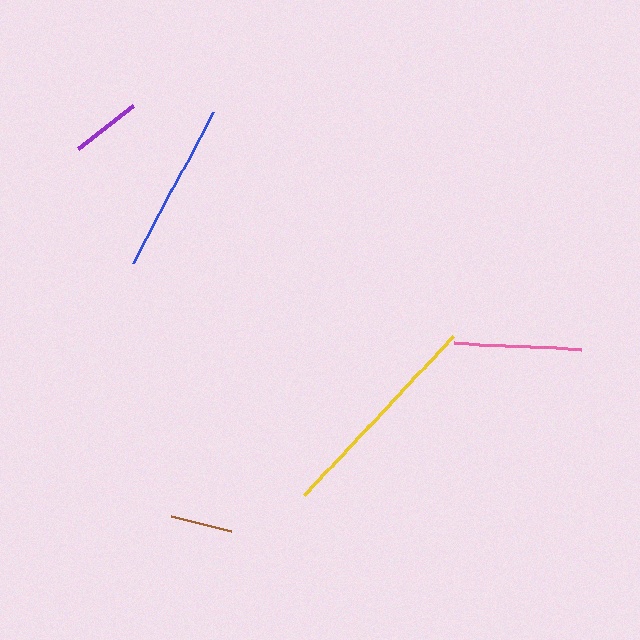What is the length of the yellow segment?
The yellow segment is approximately 217 pixels long.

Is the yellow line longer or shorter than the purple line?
The yellow line is longer than the purple line.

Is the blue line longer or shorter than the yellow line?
The yellow line is longer than the blue line.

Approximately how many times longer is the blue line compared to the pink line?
The blue line is approximately 1.4 times the length of the pink line.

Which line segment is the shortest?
The brown line is the shortest at approximately 62 pixels.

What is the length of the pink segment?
The pink segment is approximately 127 pixels long.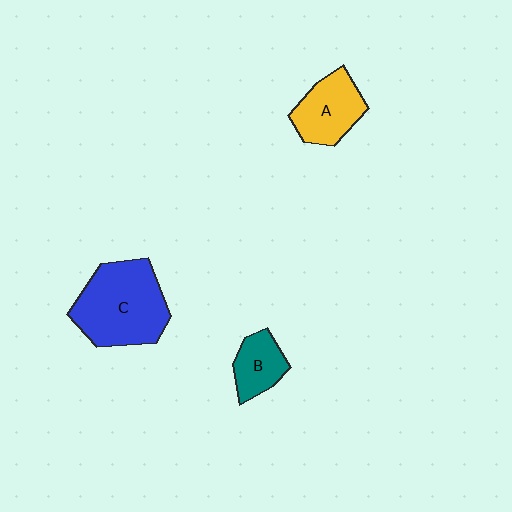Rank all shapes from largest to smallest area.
From largest to smallest: C (blue), A (yellow), B (teal).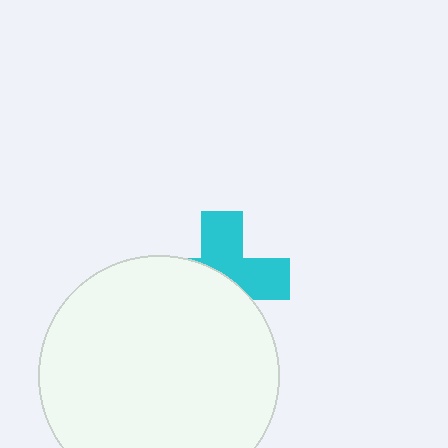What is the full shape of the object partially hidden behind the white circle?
The partially hidden object is a cyan cross.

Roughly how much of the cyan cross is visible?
About half of it is visible (roughly 47%).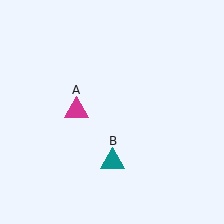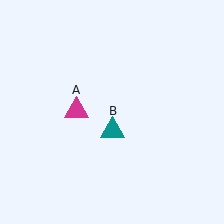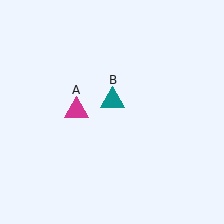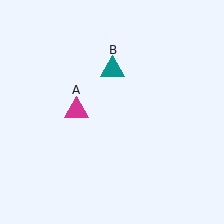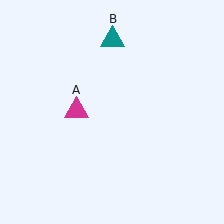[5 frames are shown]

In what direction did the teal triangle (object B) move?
The teal triangle (object B) moved up.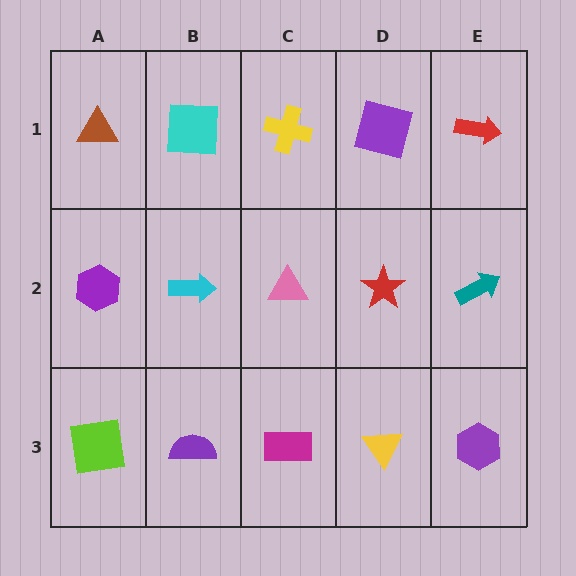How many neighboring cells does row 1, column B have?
3.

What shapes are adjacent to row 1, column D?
A red star (row 2, column D), a yellow cross (row 1, column C), a red arrow (row 1, column E).